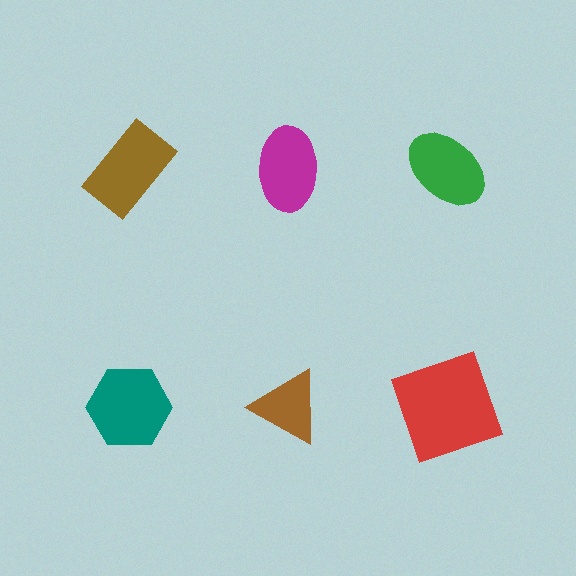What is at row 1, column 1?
A brown rectangle.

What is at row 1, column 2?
A magenta ellipse.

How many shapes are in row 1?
3 shapes.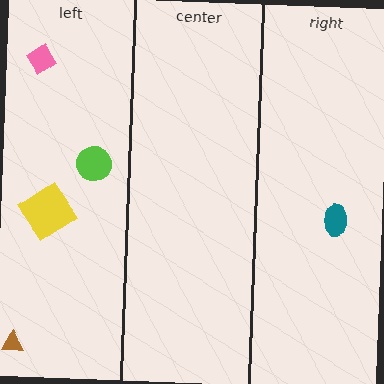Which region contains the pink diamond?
The left region.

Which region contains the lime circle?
The left region.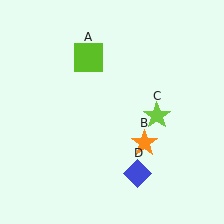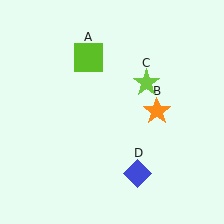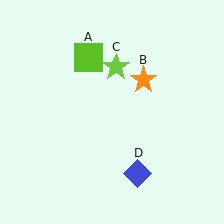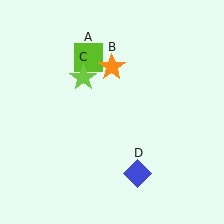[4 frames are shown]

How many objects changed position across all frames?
2 objects changed position: orange star (object B), lime star (object C).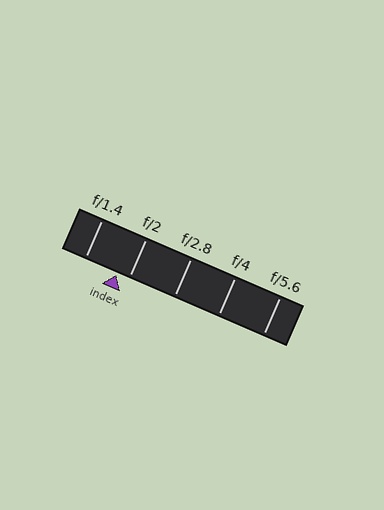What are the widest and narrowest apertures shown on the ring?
The widest aperture shown is f/1.4 and the narrowest is f/5.6.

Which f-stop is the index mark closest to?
The index mark is closest to f/2.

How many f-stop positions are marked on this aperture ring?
There are 5 f-stop positions marked.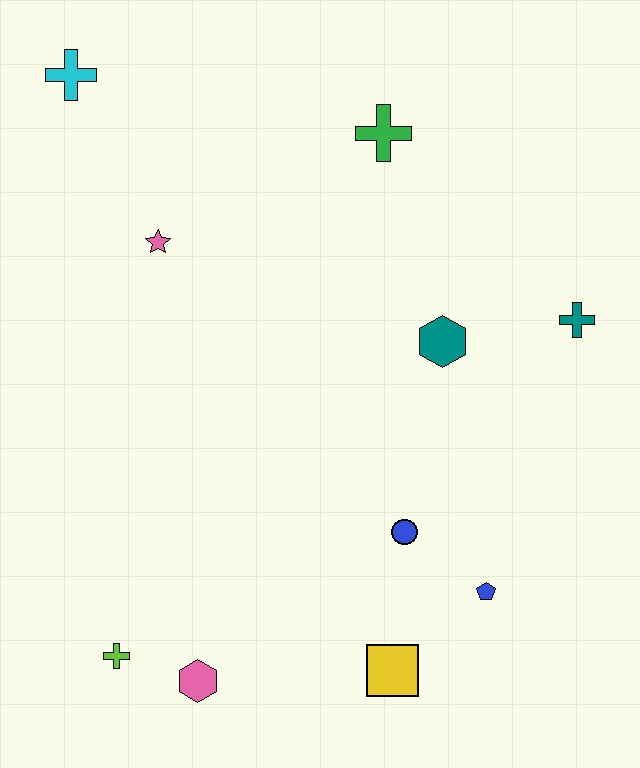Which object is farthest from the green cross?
The lime cross is farthest from the green cross.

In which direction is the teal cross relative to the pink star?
The teal cross is to the right of the pink star.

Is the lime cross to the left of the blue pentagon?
Yes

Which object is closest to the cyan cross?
The pink star is closest to the cyan cross.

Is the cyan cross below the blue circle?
No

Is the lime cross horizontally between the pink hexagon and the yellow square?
No